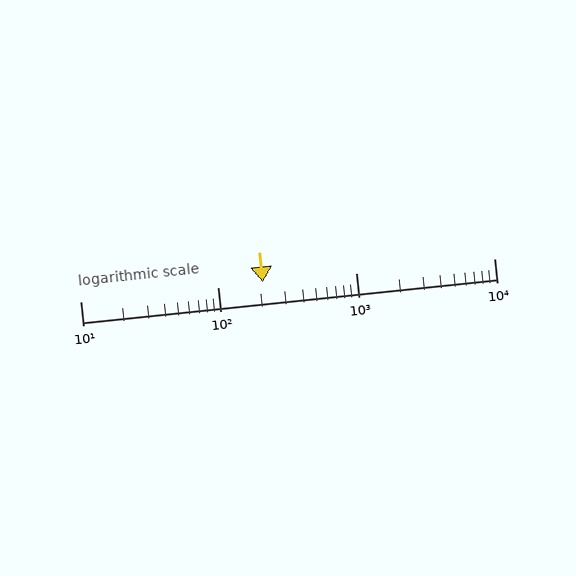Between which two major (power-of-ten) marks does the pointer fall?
The pointer is between 100 and 1000.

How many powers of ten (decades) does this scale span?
The scale spans 3 decades, from 10 to 10000.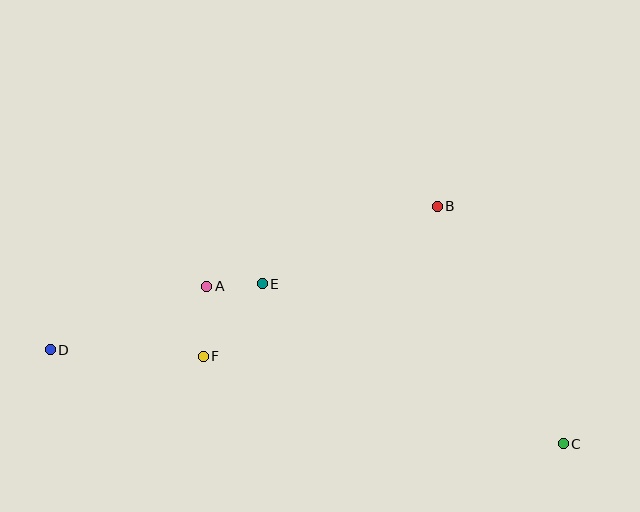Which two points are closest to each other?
Points A and E are closest to each other.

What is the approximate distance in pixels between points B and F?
The distance between B and F is approximately 278 pixels.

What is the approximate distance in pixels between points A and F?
The distance between A and F is approximately 70 pixels.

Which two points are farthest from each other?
Points C and D are farthest from each other.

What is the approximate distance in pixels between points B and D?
The distance between B and D is approximately 413 pixels.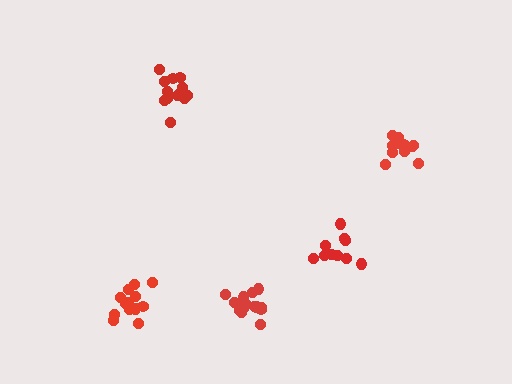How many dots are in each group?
Group 1: 10 dots, Group 2: 13 dots, Group 3: 12 dots, Group 4: 13 dots, Group 5: 14 dots (62 total).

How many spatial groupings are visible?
There are 5 spatial groupings.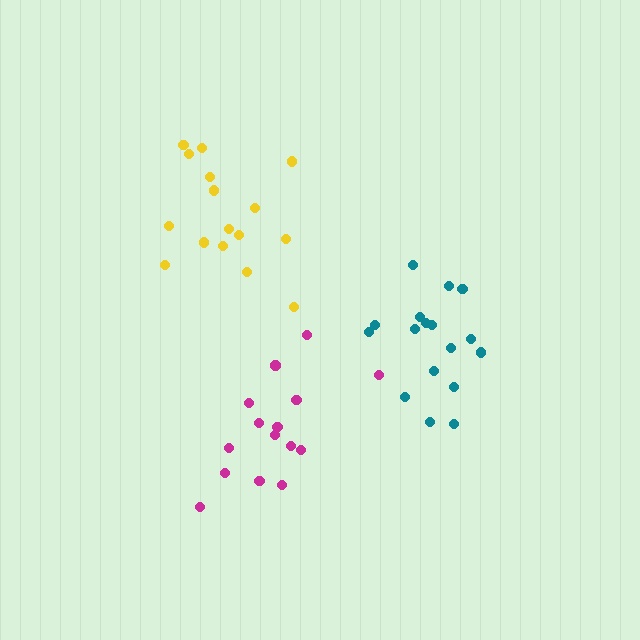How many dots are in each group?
Group 1: 17 dots, Group 2: 16 dots, Group 3: 15 dots (48 total).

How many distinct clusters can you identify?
There are 3 distinct clusters.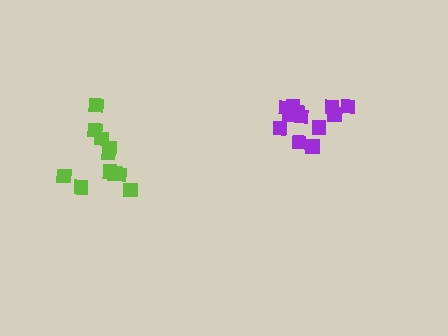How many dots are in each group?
Group 1: 12 dots, Group 2: 12 dots (24 total).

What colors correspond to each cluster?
The clusters are colored: purple, lime.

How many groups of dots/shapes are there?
There are 2 groups.